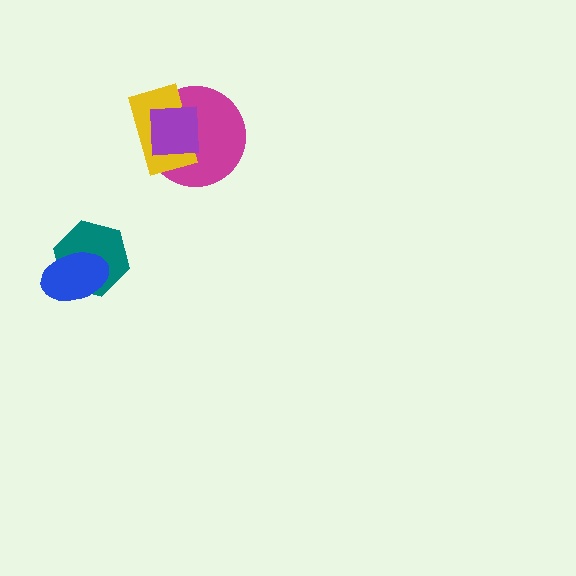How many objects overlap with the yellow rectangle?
2 objects overlap with the yellow rectangle.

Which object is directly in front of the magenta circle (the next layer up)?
The yellow rectangle is directly in front of the magenta circle.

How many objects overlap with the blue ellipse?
1 object overlaps with the blue ellipse.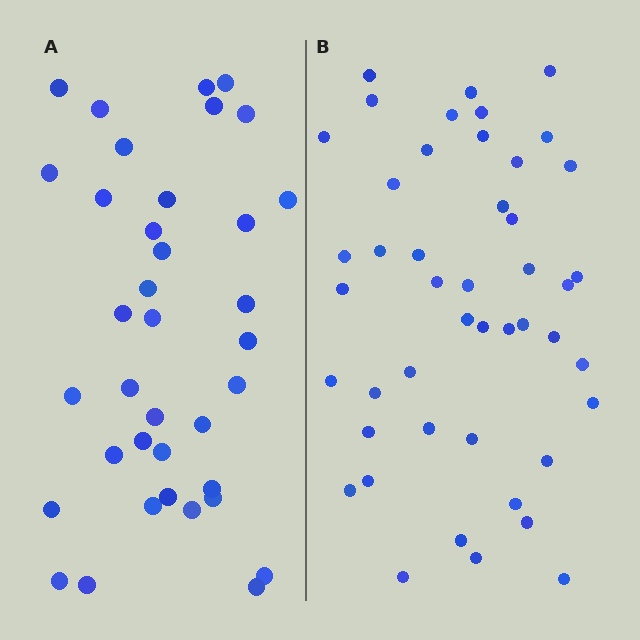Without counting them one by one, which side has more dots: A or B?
Region B (the right region) has more dots.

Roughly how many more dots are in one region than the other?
Region B has roughly 8 or so more dots than region A.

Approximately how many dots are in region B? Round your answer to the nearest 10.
About 50 dots. (The exact count is 46, which rounds to 50.)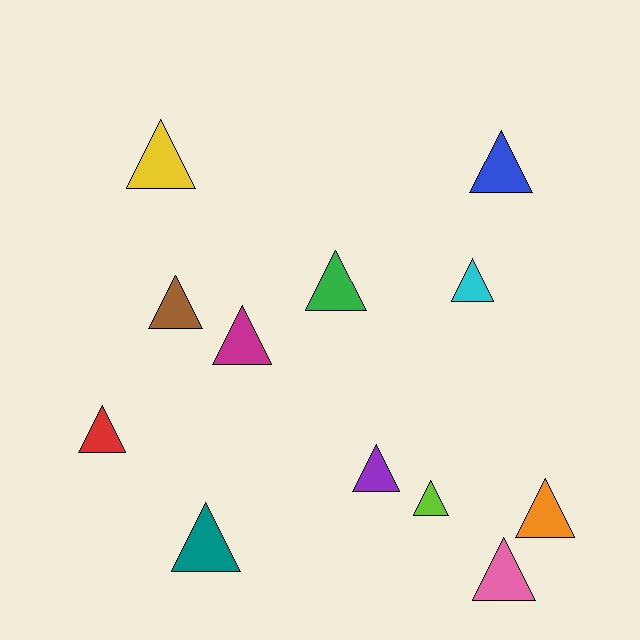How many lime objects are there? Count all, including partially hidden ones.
There is 1 lime object.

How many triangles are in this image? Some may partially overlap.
There are 12 triangles.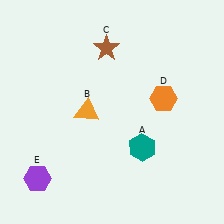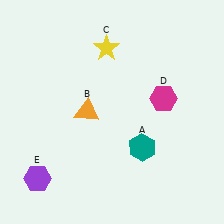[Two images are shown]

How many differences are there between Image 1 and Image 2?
There are 2 differences between the two images.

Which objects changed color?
C changed from brown to yellow. D changed from orange to magenta.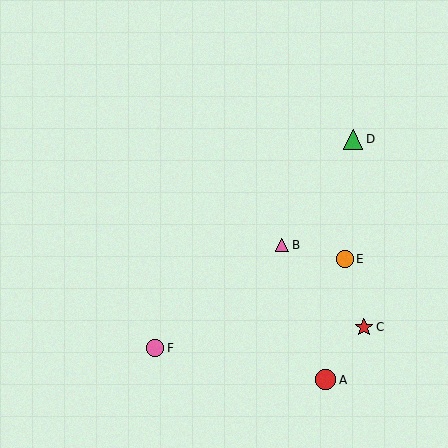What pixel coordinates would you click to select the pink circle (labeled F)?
Click at (155, 348) to select the pink circle F.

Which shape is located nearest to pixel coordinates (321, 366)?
The red circle (labeled A) at (326, 380) is nearest to that location.